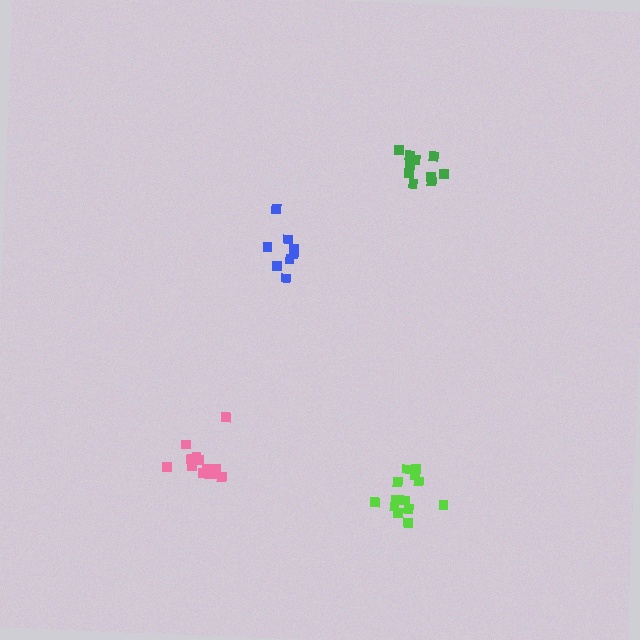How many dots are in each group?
Group 1: 13 dots, Group 2: 8 dots, Group 3: 10 dots, Group 4: 12 dots (43 total).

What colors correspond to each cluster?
The clusters are colored: lime, blue, green, pink.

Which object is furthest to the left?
The pink cluster is leftmost.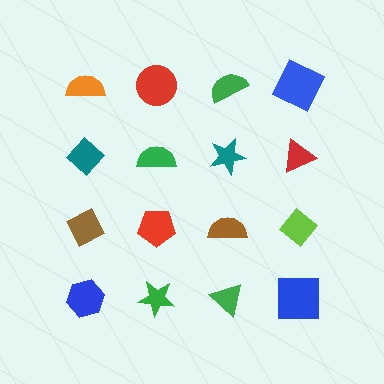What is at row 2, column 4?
A red triangle.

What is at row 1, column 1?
An orange semicircle.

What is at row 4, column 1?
A blue hexagon.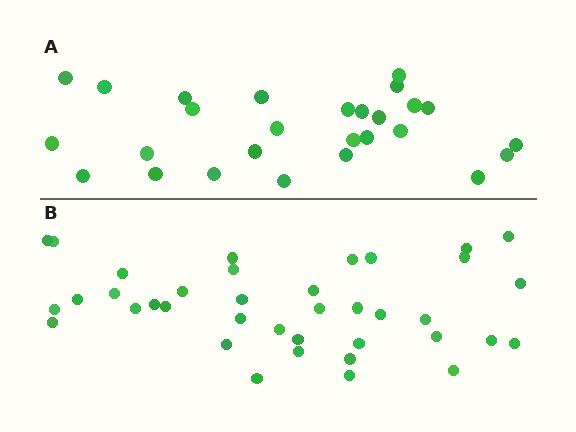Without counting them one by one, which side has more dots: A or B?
Region B (the bottom region) has more dots.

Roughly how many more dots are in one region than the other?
Region B has roughly 12 or so more dots than region A.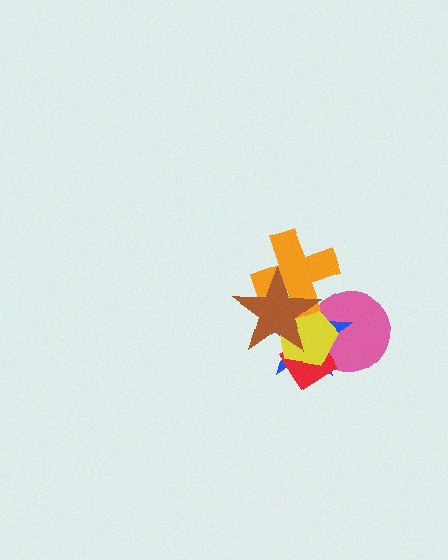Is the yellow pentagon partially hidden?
Yes, it is partially covered by another shape.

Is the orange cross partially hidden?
Yes, it is partially covered by another shape.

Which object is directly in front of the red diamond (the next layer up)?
The yellow pentagon is directly in front of the red diamond.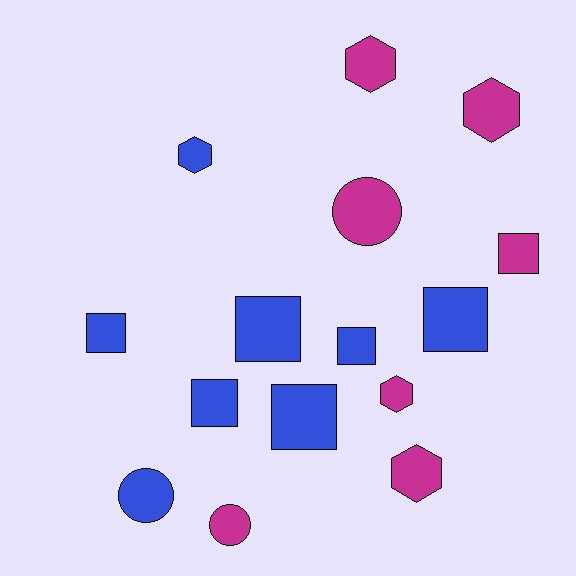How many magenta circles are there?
There are 2 magenta circles.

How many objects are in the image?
There are 15 objects.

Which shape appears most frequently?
Square, with 7 objects.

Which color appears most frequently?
Blue, with 8 objects.